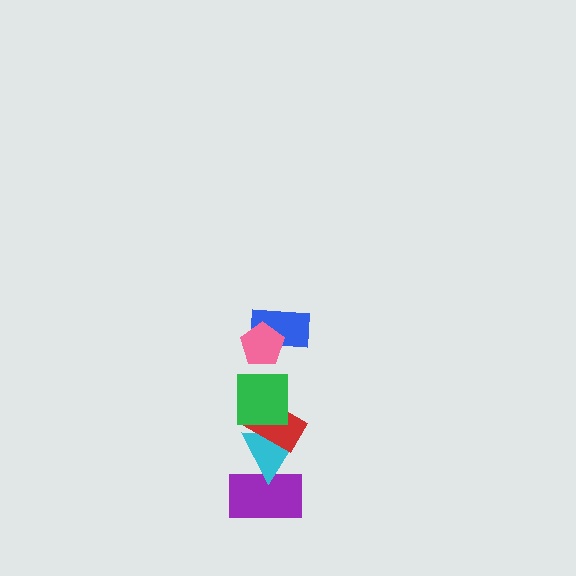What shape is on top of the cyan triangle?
The red rectangle is on top of the cyan triangle.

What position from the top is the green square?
The green square is 3rd from the top.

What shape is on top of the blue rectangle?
The pink pentagon is on top of the blue rectangle.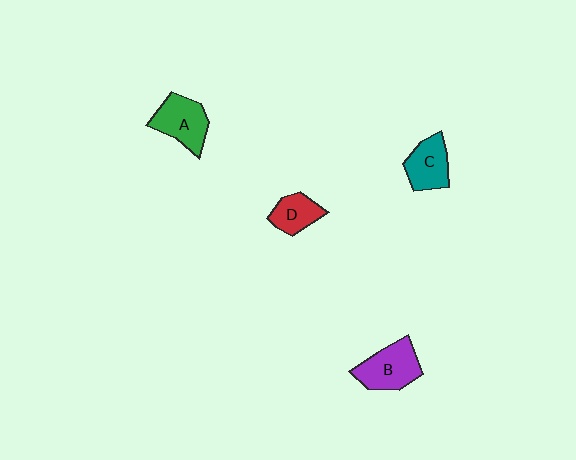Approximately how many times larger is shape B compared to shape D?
Approximately 1.5 times.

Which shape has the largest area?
Shape B (purple).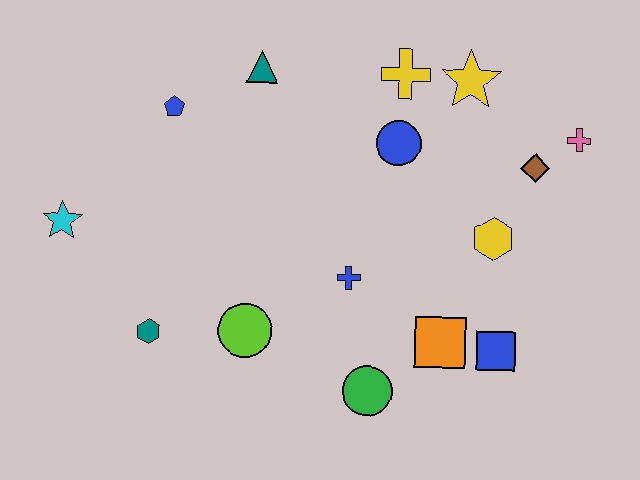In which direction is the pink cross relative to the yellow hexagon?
The pink cross is above the yellow hexagon.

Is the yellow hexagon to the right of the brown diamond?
No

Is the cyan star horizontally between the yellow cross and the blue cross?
No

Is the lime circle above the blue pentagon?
No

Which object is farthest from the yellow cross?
The cyan star is farthest from the yellow cross.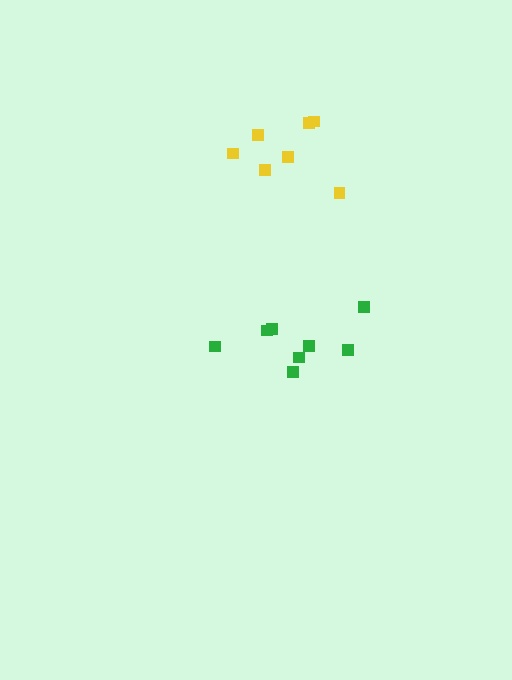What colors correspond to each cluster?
The clusters are colored: green, yellow.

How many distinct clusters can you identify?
There are 2 distinct clusters.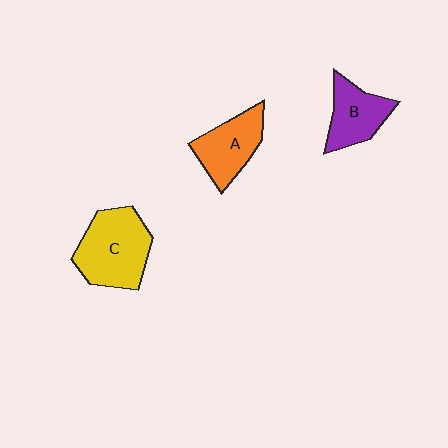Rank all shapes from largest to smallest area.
From largest to smallest: C (yellow), A (orange), B (purple).